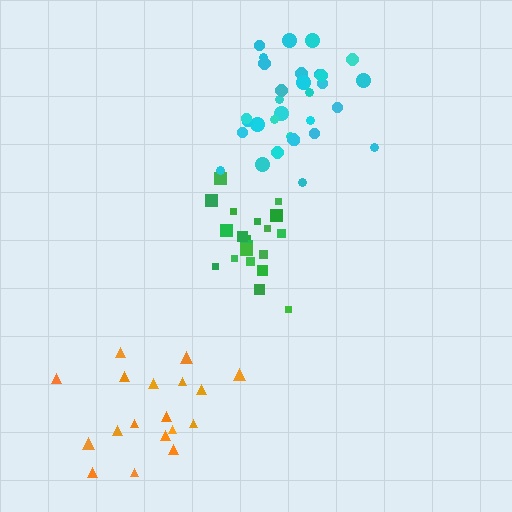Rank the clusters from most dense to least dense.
cyan, green, orange.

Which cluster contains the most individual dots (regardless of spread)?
Cyan (32).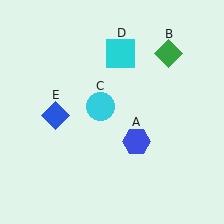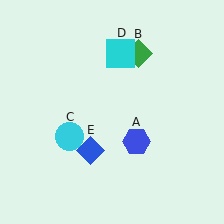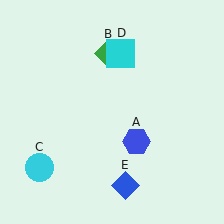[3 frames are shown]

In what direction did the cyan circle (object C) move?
The cyan circle (object C) moved down and to the left.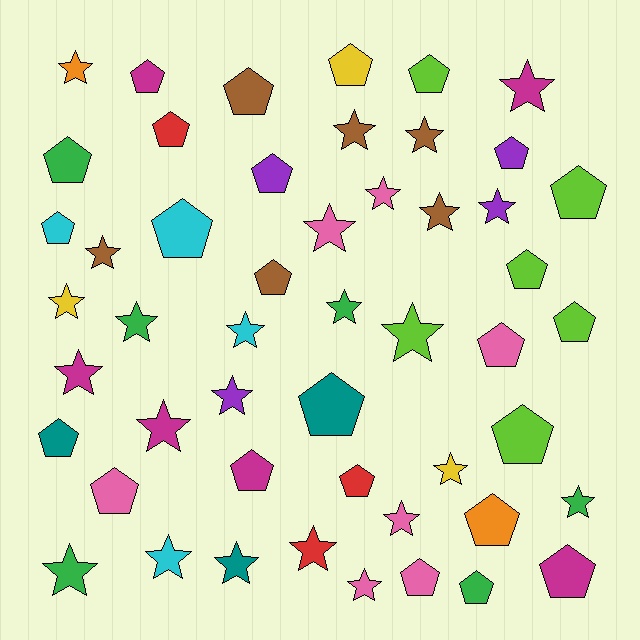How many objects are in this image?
There are 50 objects.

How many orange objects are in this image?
There are 2 orange objects.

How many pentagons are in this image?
There are 25 pentagons.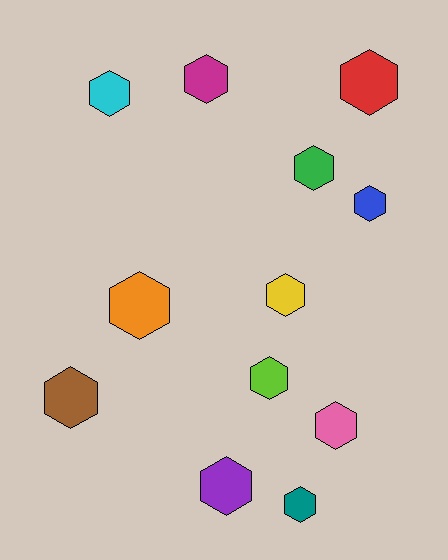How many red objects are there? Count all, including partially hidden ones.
There is 1 red object.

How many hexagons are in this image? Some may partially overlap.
There are 12 hexagons.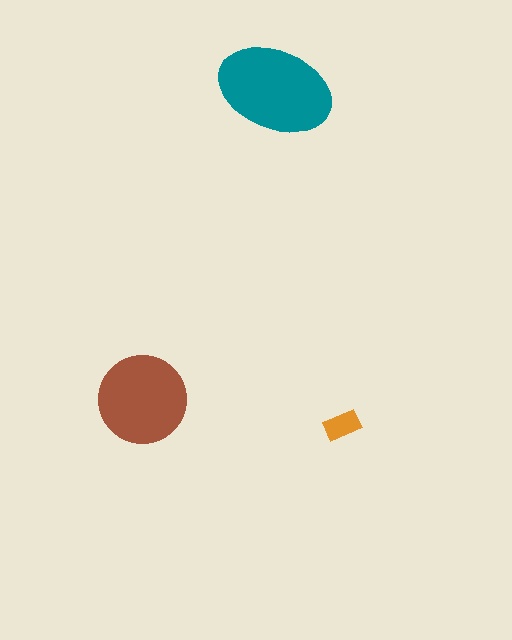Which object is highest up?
The teal ellipse is topmost.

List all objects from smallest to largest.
The orange rectangle, the brown circle, the teal ellipse.